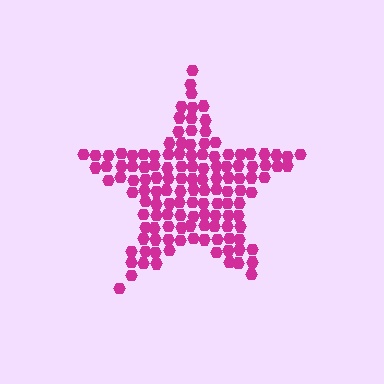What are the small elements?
The small elements are hexagons.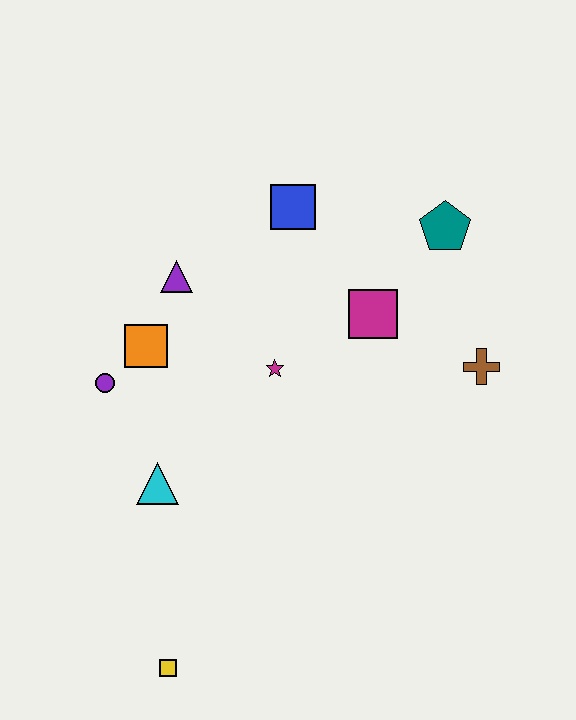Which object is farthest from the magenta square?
The yellow square is farthest from the magenta square.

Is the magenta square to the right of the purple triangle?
Yes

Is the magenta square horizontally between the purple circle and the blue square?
No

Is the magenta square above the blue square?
No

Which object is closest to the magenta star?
The magenta square is closest to the magenta star.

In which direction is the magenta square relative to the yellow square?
The magenta square is above the yellow square.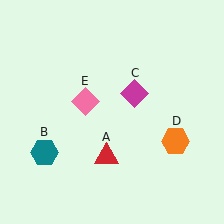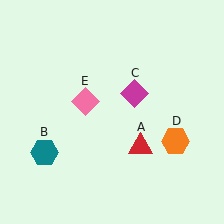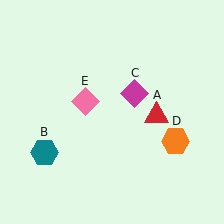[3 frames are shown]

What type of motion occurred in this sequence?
The red triangle (object A) rotated counterclockwise around the center of the scene.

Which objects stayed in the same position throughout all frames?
Teal hexagon (object B) and magenta diamond (object C) and orange hexagon (object D) and pink diamond (object E) remained stationary.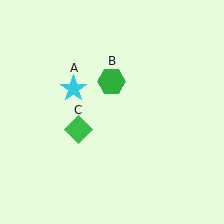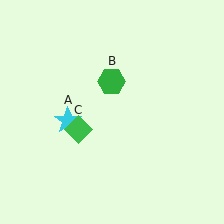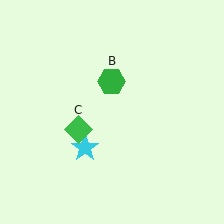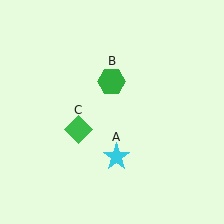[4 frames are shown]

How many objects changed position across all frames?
1 object changed position: cyan star (object A).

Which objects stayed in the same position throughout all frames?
Green hexagon (object B) and green diamond (object C) remained stationary.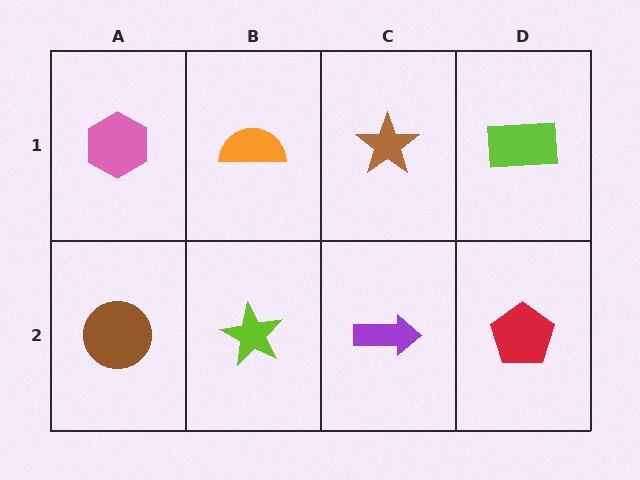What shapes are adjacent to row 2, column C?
A brown star (row 1, column C), a lime star (row 2, column B), a red pentagon (row 2, column D).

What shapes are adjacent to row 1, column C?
A purple arrow (row 2, column C), an orange semicircle (row 1, column B), a lime rectangle (row 1, column D).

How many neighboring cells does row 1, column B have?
3.